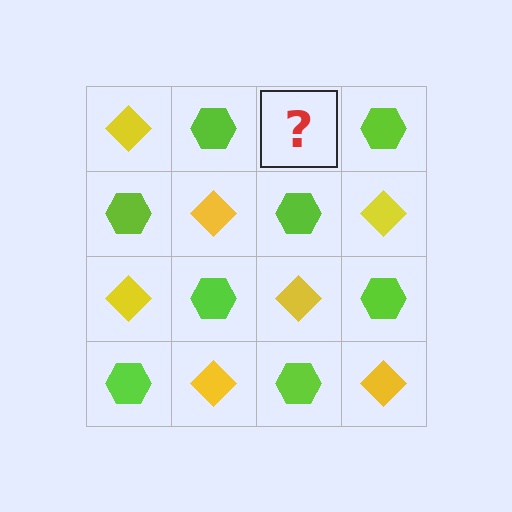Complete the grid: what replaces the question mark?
The question mark should be replaced with a yellow diamond.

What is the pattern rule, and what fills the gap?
The rule is that it alternates yellow diamond and lime hexagon in a checkerboard pattern. The gap should be filled with a yellow diamond.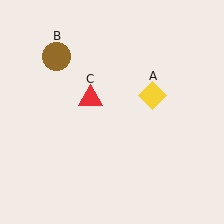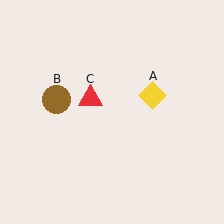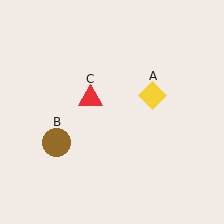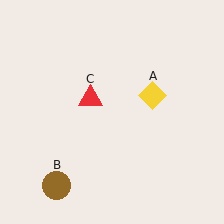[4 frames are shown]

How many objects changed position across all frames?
1 object changed position: brown circle (object B).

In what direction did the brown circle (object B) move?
The brown circle (object B) moved down.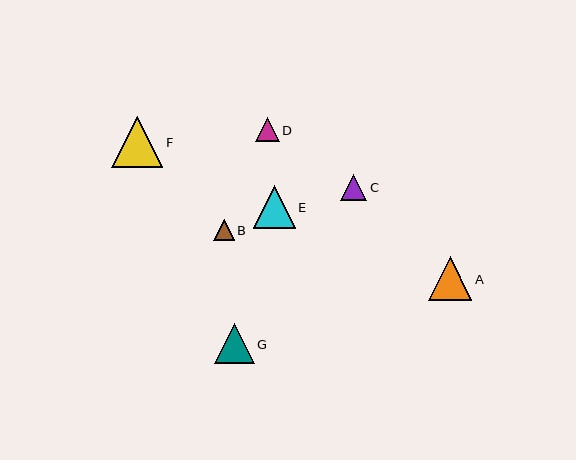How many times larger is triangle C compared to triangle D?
Triangle C is approximately 1.1 times the size of triangle D.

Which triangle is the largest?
Triangle F is the largest with a size of approximately 51 pixels.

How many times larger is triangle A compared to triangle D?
Triangle A is approximately 1.8 times the size of triangle D.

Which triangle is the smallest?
Triangle B is the smallest with a size of approximately 20 pixels.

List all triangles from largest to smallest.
From largest to smallest: F, A, E, G, C, D, B.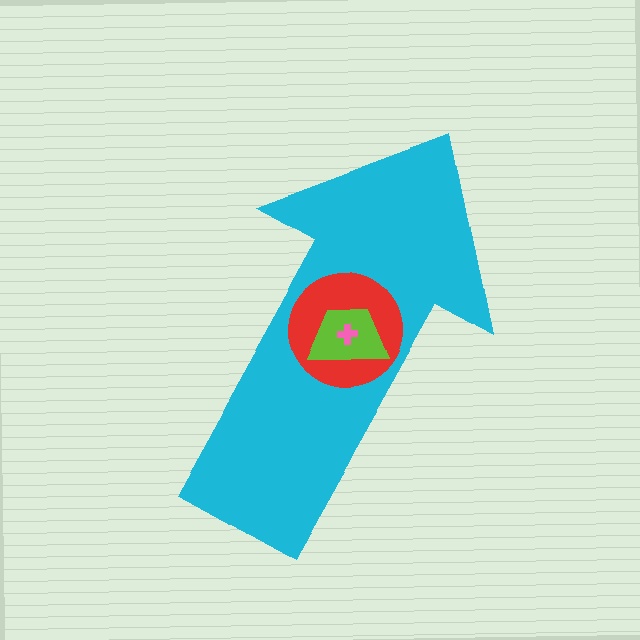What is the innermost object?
The pink cross.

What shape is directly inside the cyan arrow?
The red circle.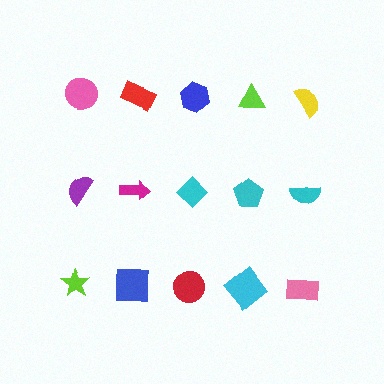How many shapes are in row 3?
5 shapes.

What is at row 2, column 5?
A cyan semicircle.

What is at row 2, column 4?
A cyan pentagon.